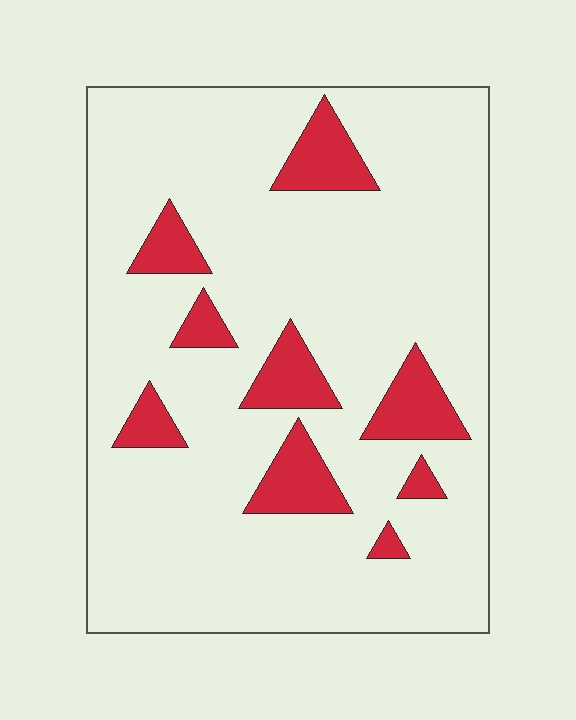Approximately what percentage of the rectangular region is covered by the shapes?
Approximately 15%.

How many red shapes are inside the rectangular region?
9.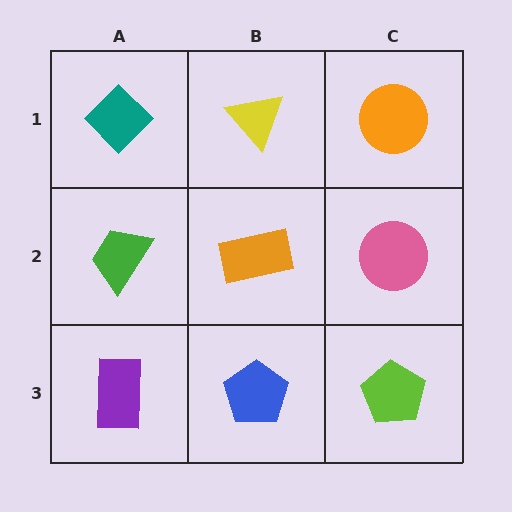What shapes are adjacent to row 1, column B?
An orange rectangle (row 2, column B), a teal diamond (row 1, column A), an orange circle (row 1, column C).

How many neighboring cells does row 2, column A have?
3.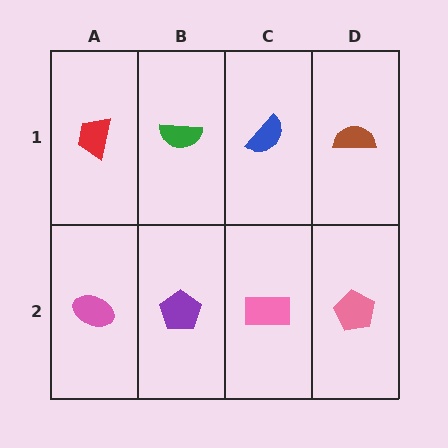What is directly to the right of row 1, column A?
A green semicircle.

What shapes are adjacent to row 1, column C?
A pink rectangle (row 2, column C), a green semicircle (row 1, column B), a brown semicircle (row 1, column D).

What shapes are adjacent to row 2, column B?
A green semicircle (row 1, column B), a pink ellipse (row 2, column A), a pink rectangle (row 2, column C).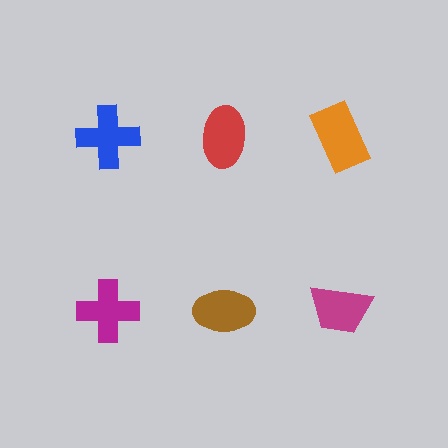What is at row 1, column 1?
A blue cross.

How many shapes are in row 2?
3 shapes.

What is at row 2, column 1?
A magenta cross.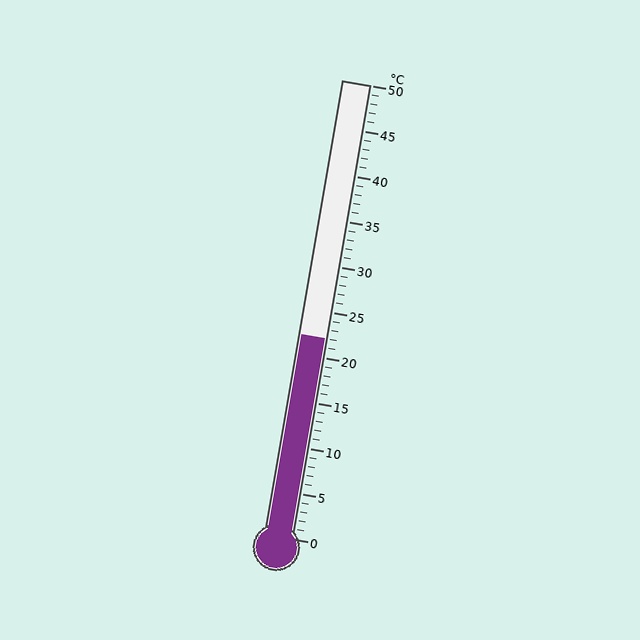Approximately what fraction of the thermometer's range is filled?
The thermometer is filled to approximately 45% of its range.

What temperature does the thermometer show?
The thermometer shows approximately 22°C.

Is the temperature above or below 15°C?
The temperature is above 15°C.